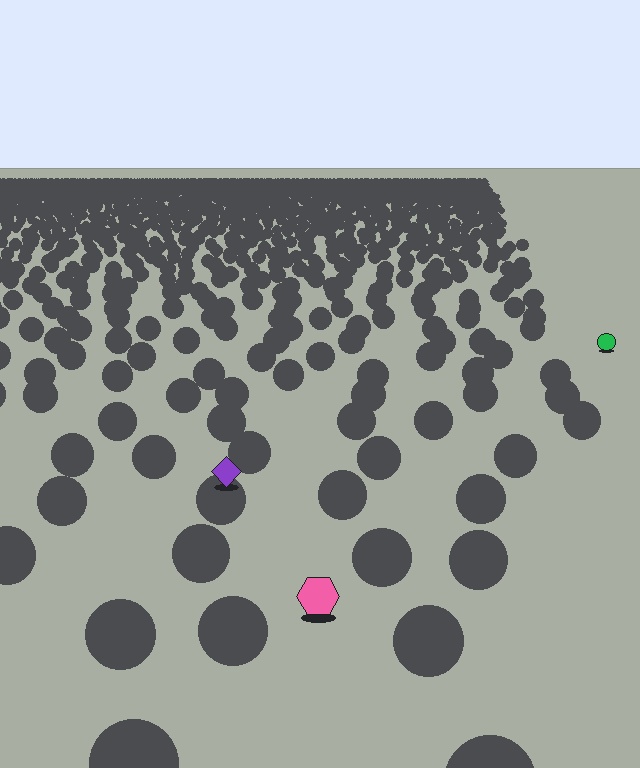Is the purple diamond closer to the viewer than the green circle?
Yes. The purple diamond is closer — you can tell from the texture gradient: the ground texture is coarser near it.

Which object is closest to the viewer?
The pink hexagon is closest. The texture marks near it are larger and more spread out.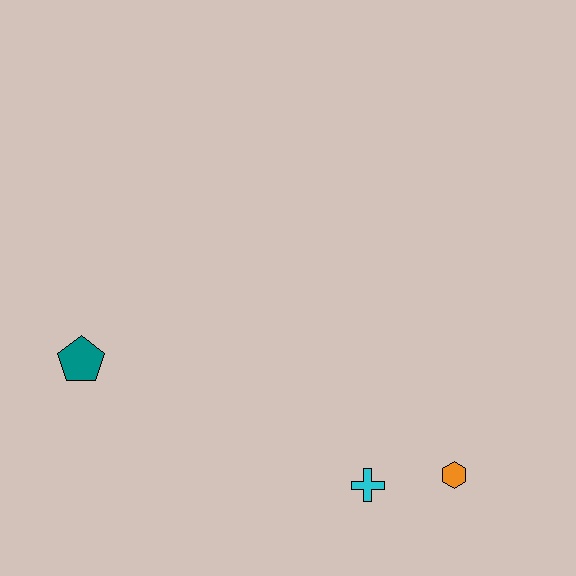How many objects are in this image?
There are 3 objects.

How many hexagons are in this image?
There is 1 hexagon.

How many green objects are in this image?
There are no green objects.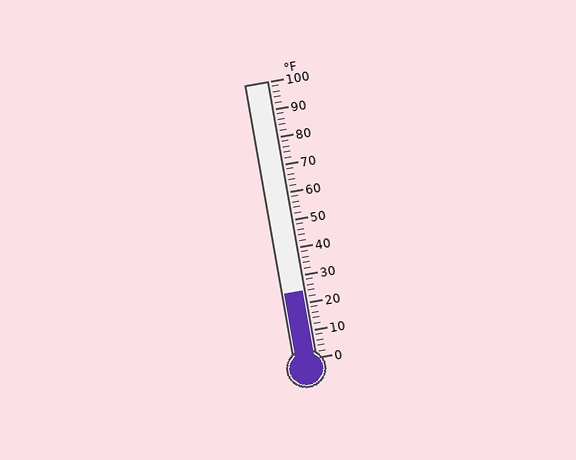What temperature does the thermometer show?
The thermometer shows approximately 24°F.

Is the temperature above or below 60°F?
The temperature is below 60°F.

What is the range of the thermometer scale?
The thermometer scale ranges from 0°F to 100°F.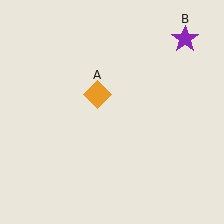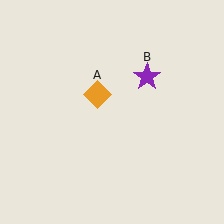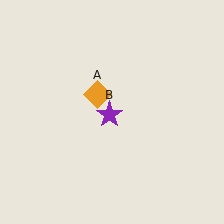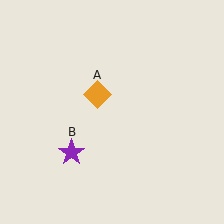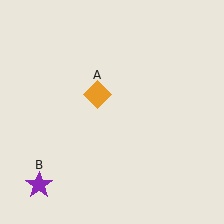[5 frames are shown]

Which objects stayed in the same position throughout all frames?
Orange diamond (object A) remained stationary.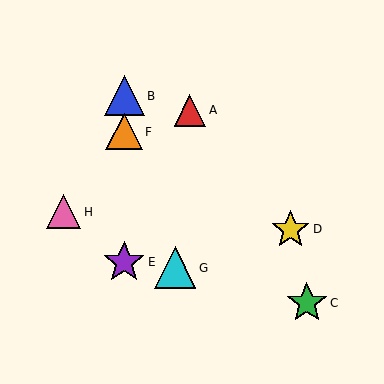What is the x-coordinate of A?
Object A is at x≈190.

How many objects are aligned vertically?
3 objects (B, E, F) are aligned vertically.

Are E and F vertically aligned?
Yes, both are at x≈124.